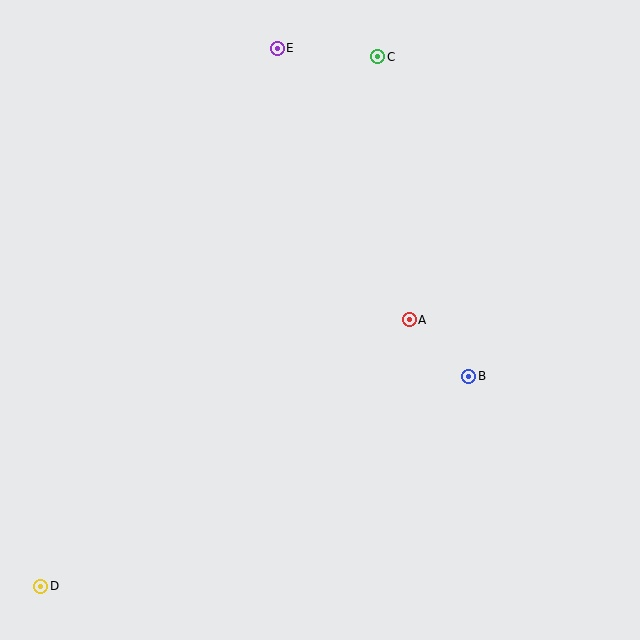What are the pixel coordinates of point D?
Point D is at (41, 586).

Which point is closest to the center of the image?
Point A at (409, 320) is closest to the center.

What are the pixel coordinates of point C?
Point C is at (378, 57).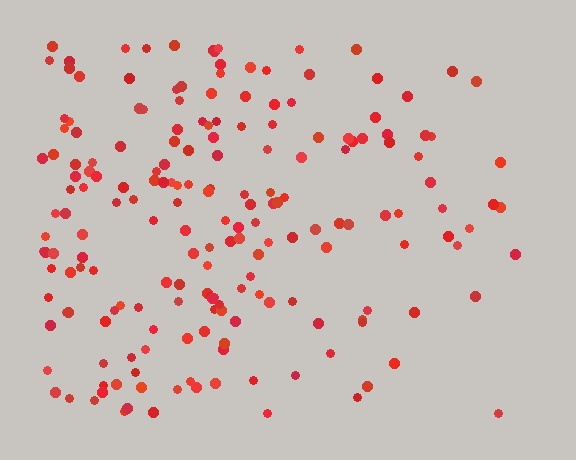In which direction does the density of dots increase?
From right to left, with the left side densest.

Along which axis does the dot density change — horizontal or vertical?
Horizontal.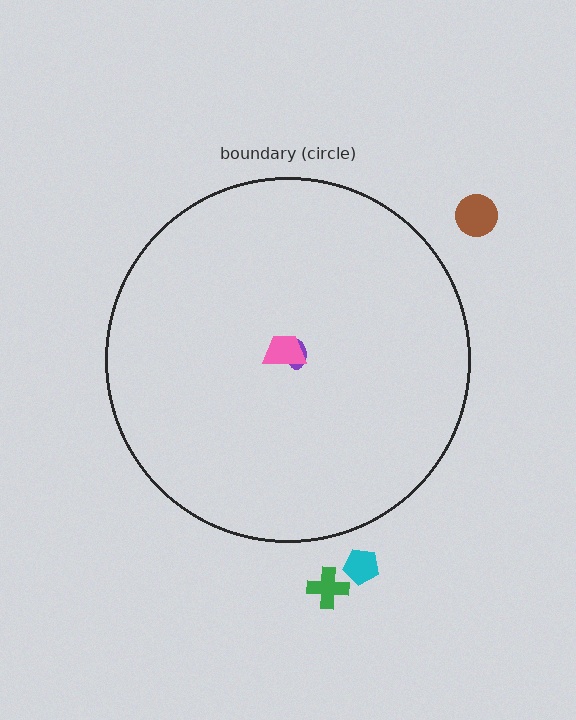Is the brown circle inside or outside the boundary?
Outside.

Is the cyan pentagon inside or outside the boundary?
Outside.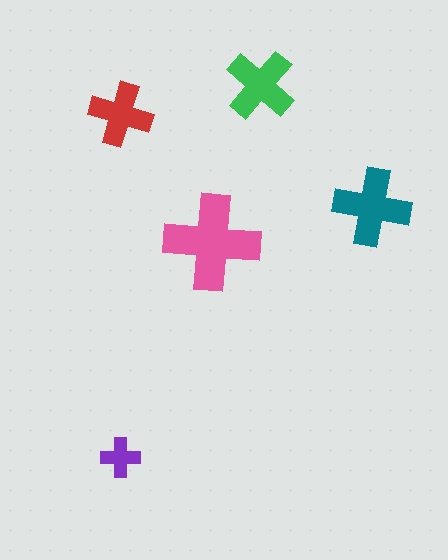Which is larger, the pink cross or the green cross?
The pink one.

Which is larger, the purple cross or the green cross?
The green one.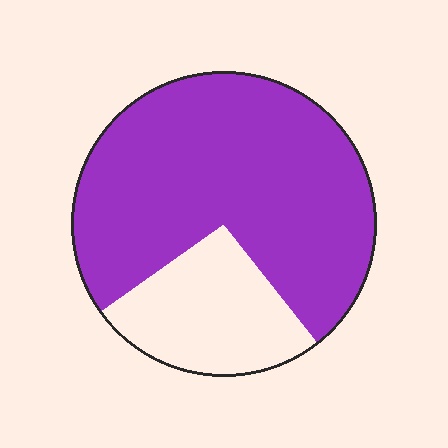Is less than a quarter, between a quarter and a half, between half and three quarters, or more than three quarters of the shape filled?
Between half and three quarters.